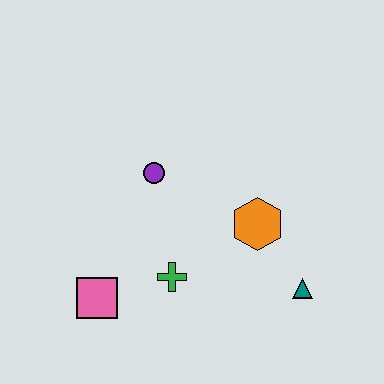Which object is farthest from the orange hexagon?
The pink square is farthest from the orange hexagon.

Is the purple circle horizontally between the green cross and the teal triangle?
No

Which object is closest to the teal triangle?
The orange hexagon is closest to the teal triangle.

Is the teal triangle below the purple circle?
Yes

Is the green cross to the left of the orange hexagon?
Yes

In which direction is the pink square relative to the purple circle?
The pink square is below the purple circle.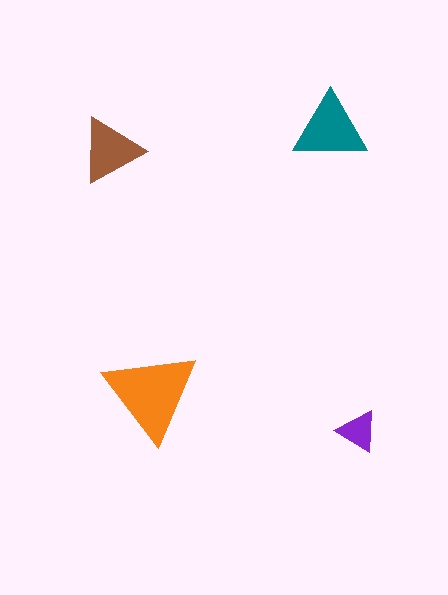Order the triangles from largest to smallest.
the orange one, the teal one, the brown one, the purple one.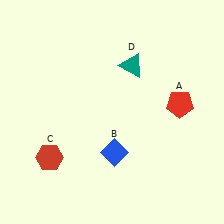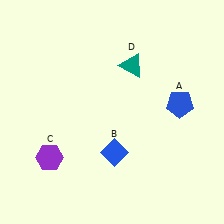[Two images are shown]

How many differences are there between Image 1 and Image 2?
There are 2 differences between the two images.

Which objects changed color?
A changed from red to blue. C changed from red to purple.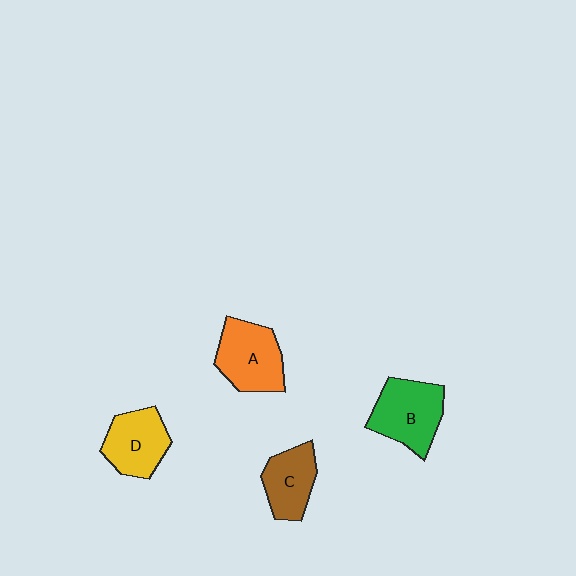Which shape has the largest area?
Shape B (green).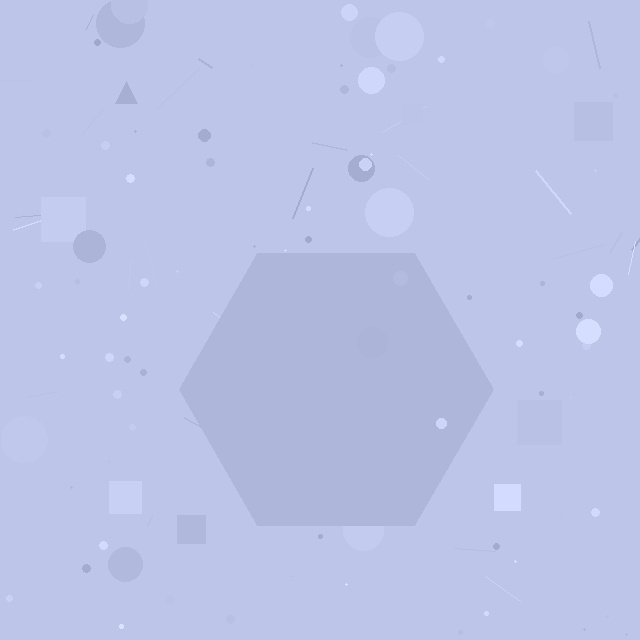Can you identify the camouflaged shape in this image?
The camouflaged shape is a hexagon.